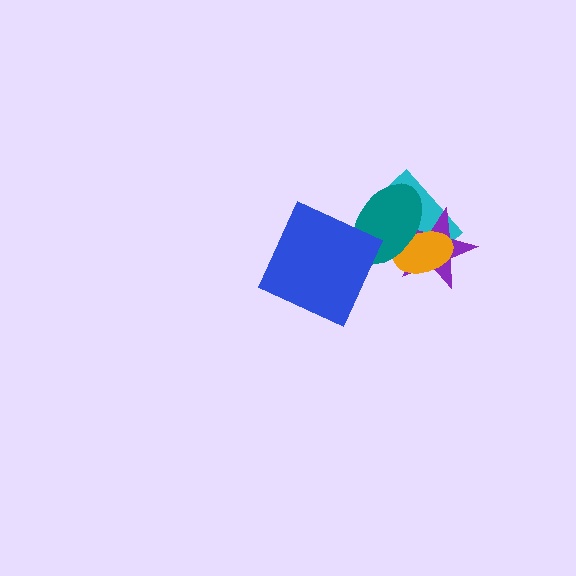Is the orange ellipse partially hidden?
Yes, it is partially covered by another shape.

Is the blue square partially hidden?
No, no other shape covers it.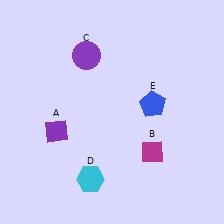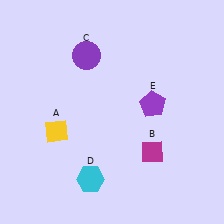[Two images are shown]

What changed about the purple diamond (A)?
In Image 1, A is purple. In Image 2, it changed to yellow.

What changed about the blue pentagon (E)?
In Image 1, E is blue. In Image 2, it changed to purple.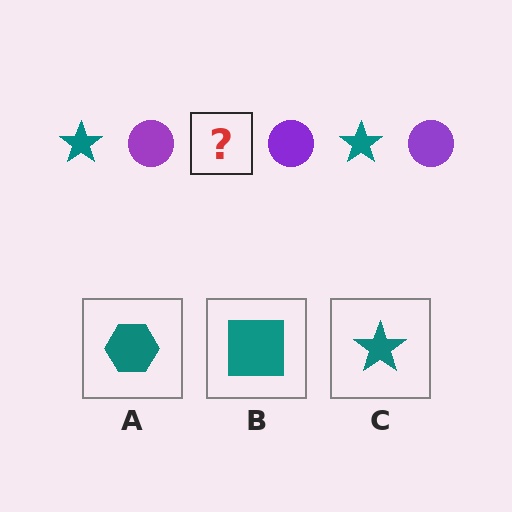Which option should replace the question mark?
Option C.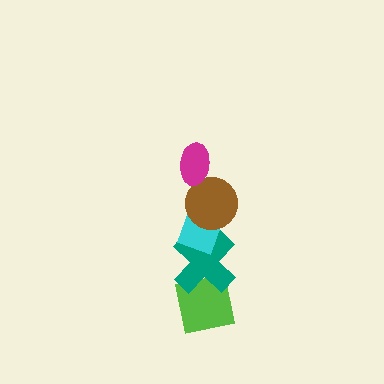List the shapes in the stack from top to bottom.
From top to bottom: the magenta ellipse, the brown circle, the cyan rectangle, the teal cross, the lime square.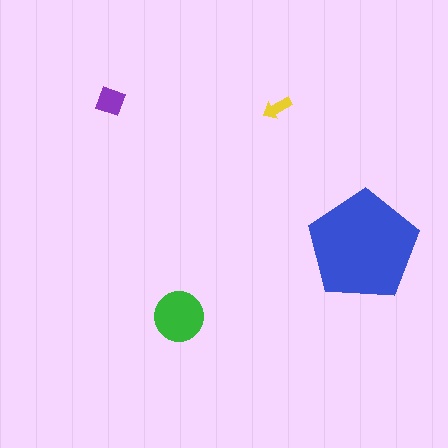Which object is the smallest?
The yellow arrow.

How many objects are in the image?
There are 4 objects in the image.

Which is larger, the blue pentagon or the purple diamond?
The blue pentagon.